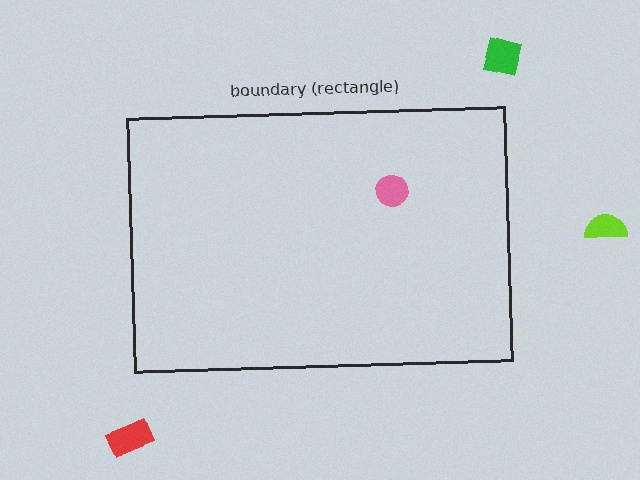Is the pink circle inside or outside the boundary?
Inside.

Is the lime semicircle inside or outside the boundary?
Outside.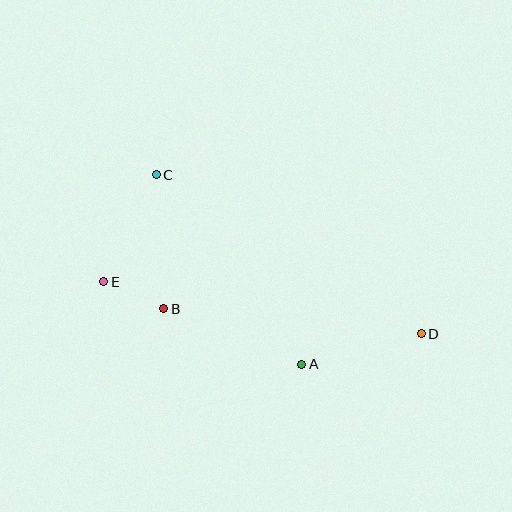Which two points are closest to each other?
Points B and E are closest to each other.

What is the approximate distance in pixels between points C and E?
The distance between C and E is approximately 119 pixels.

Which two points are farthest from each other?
Points D and E are farthest from each other.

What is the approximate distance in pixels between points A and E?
The distance between A and E is approximately 215 pixels.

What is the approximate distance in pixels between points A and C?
The distance between A and C is approximately 239 pixels.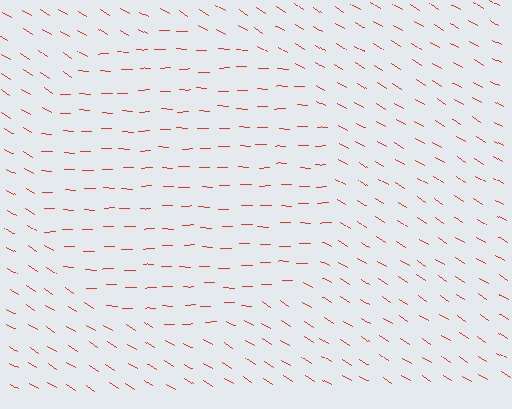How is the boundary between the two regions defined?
The boundary is defined purely by a change in line orientation (approximately 31 degrees difference). All lines are the same color and thickness.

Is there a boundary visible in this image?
Yes, there is a texture boundary formed by a change in line orientation.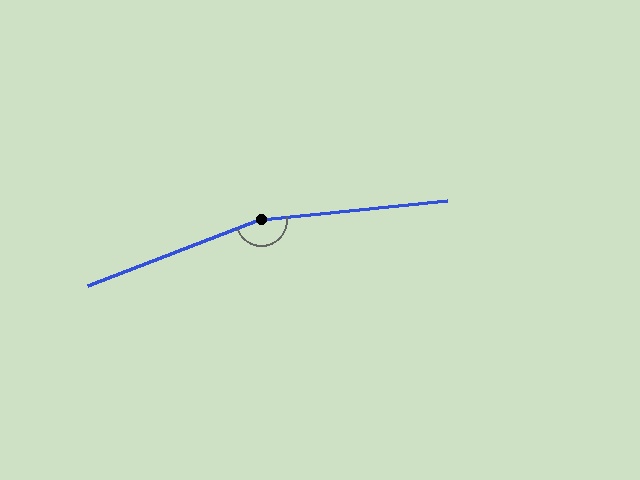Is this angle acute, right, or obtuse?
It is obtuse.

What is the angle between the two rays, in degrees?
Approximately 165 degrees.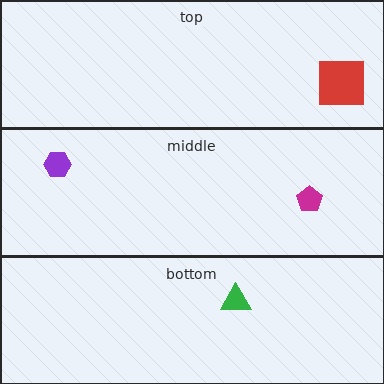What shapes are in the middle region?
The magenta pentagon, the purple hexagon.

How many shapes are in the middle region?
2.